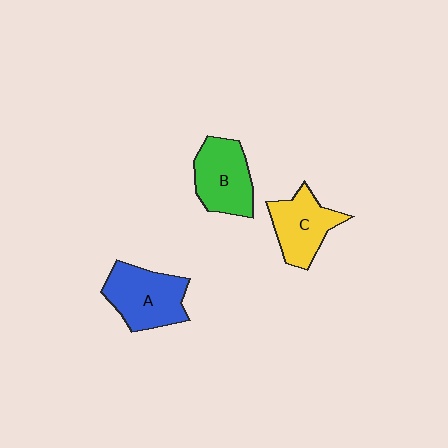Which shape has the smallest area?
Shape C (yellow).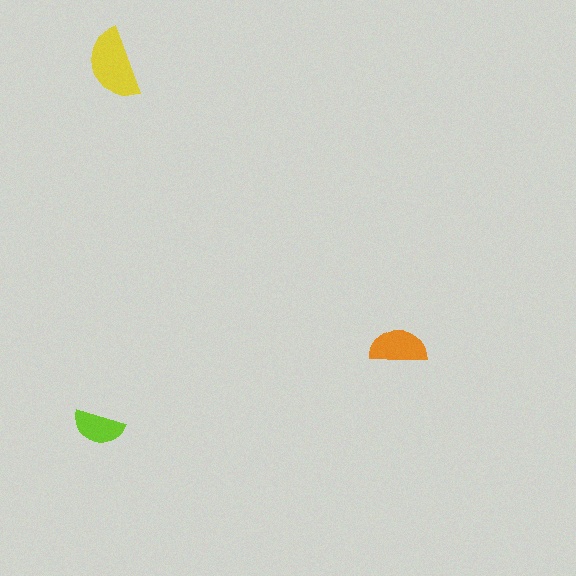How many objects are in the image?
There are 3 objects in the image.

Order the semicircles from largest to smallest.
the yellow one, the orange one, the lime one.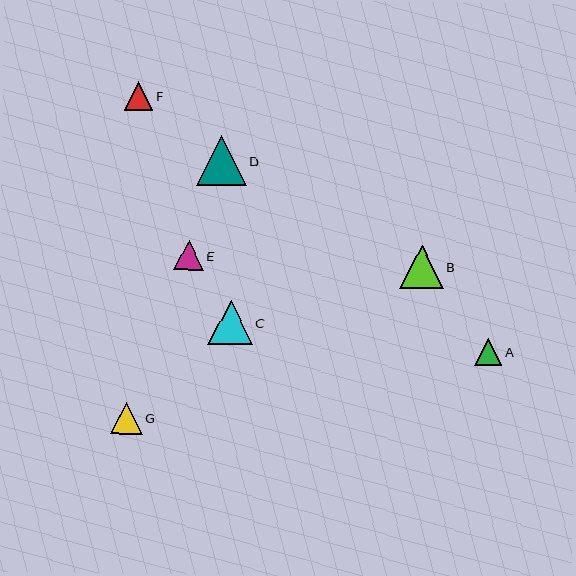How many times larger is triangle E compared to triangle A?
Triangle E is approximately 1.1 times the size of triangle A.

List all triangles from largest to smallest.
From largest to smallest: D, C, B, G, E, F, A.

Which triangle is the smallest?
Triangle A is the smallest with a size of approximately 27 pixels.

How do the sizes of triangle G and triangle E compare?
Triangle G and triangle E are approximately the same size.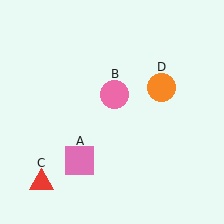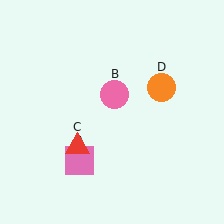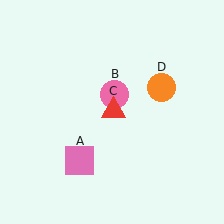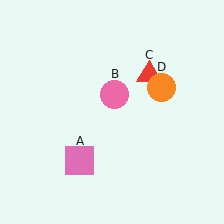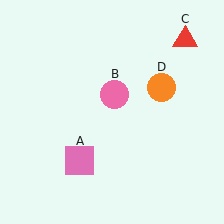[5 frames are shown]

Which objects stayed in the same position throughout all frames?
Pink square (object A) and pink circle (object B) and orange circle (object D) remained stationary.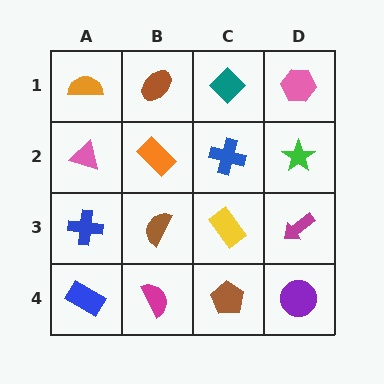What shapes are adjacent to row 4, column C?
A yellow rectangle (row 3, column C), a magenta semicircle (row 4, column B), a purple circle (row 4, column D).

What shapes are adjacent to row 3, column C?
A blue cross (row 2, column C), a brown pentagon (row 4, column C), a brown semicircle (row 3, column B), a magenta arrow (row 3, column D).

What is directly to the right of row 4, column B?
A brown pentagon.